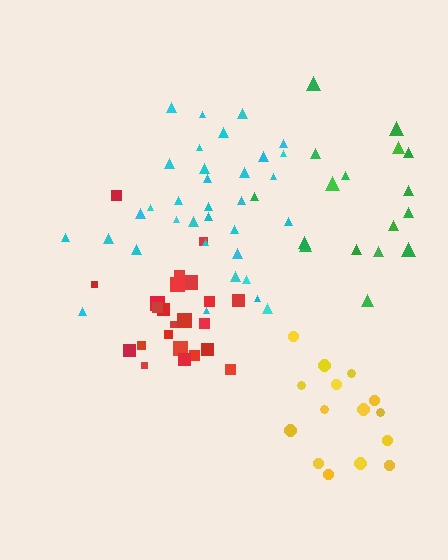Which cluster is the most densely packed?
Red.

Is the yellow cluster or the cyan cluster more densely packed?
Cyan.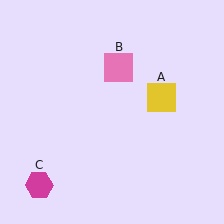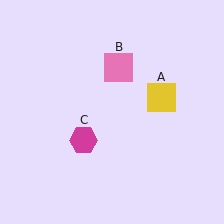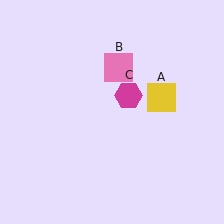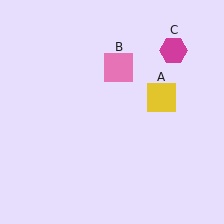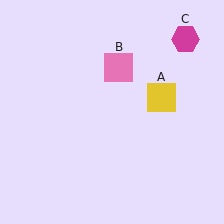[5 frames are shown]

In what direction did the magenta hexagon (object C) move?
The magenta hexagon (object C) moved up and to the right.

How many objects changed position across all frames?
1 object changed position: magenta hexagon (object C).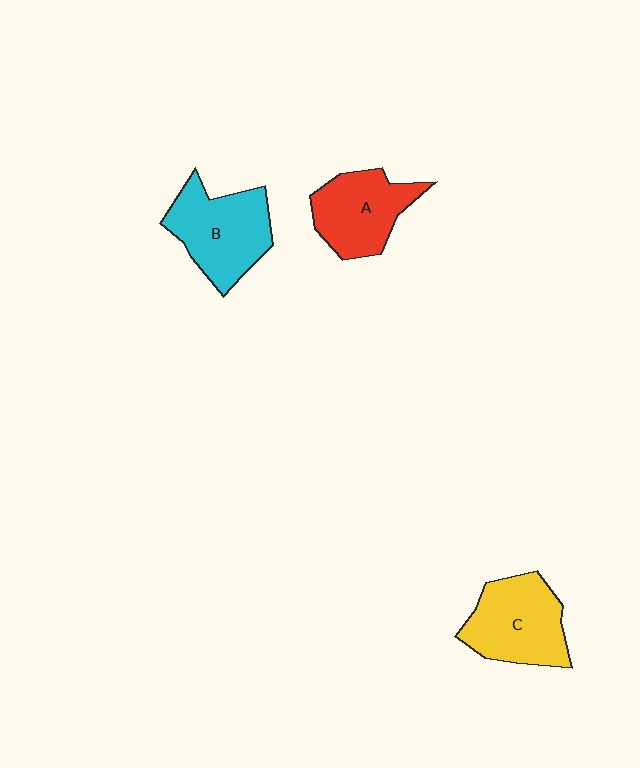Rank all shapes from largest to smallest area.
From largest to smallest: B (cyan), C (yellow), A (red).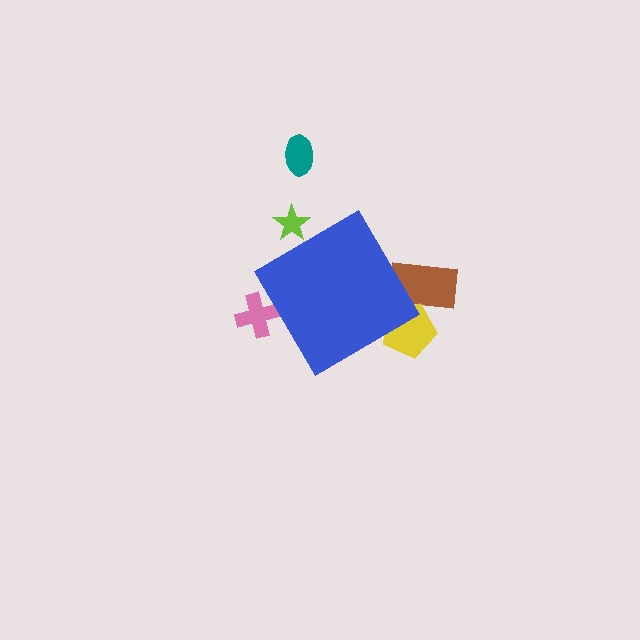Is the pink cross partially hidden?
Yes, the pink cross is partially hidden behind the blue diamond.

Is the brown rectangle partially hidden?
Yes, the brown rectangle is partially hidden behind the blue diamond.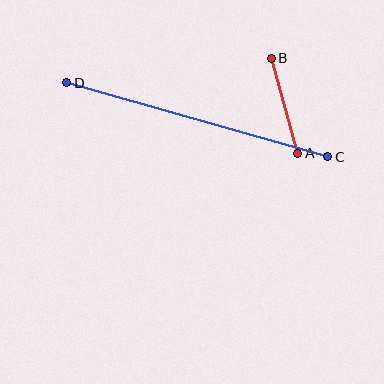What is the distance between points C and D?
The distance is approximately 272 pixels.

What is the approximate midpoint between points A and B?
The midpoint is at approximately (284, 106) pixels.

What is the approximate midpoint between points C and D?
The midpoint is at approximately (197, 120) pixels.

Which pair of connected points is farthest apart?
Points C and D are farthest apart.